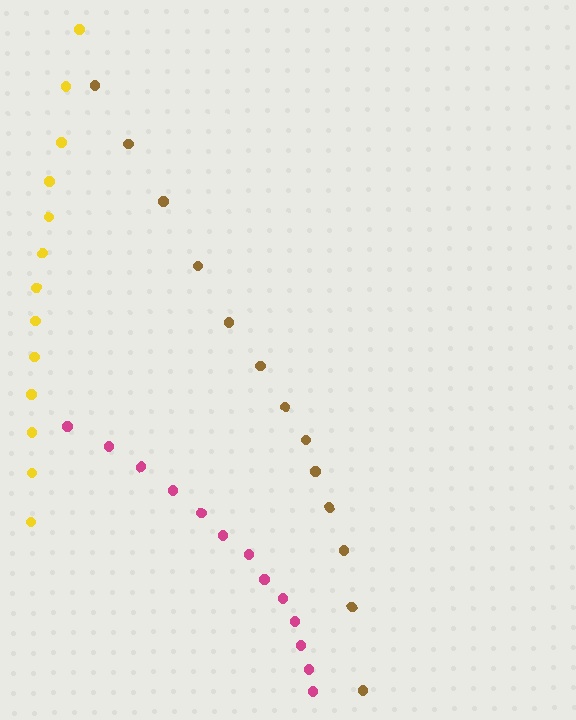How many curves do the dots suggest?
There are 3 distinct paths.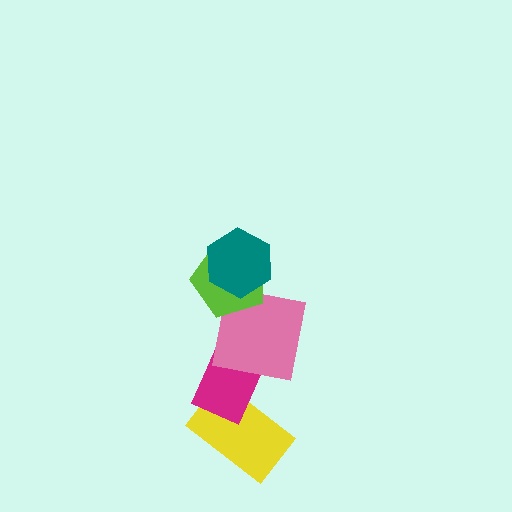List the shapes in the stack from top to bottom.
From top to bottom: the teal hexagon, the lime pentagon, the pink square, the magenta rectangle, the yellow rectangle.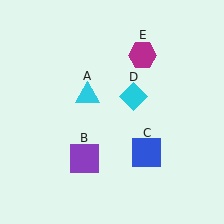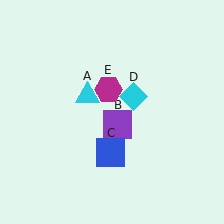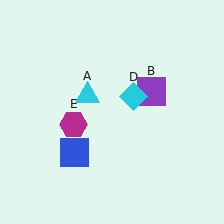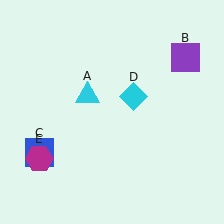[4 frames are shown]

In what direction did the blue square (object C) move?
The blue square (object C) moved left.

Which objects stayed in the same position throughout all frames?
Cyan triangle (object A) and cyan diamond (object D) remained stationary.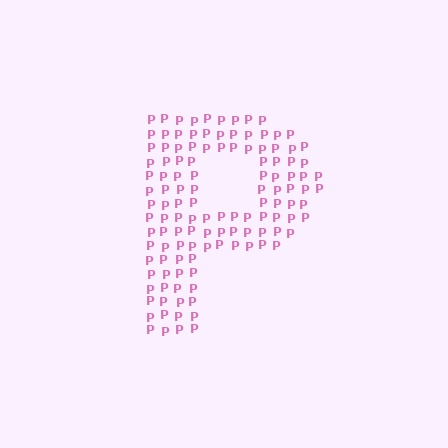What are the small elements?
The small elements are letter P's.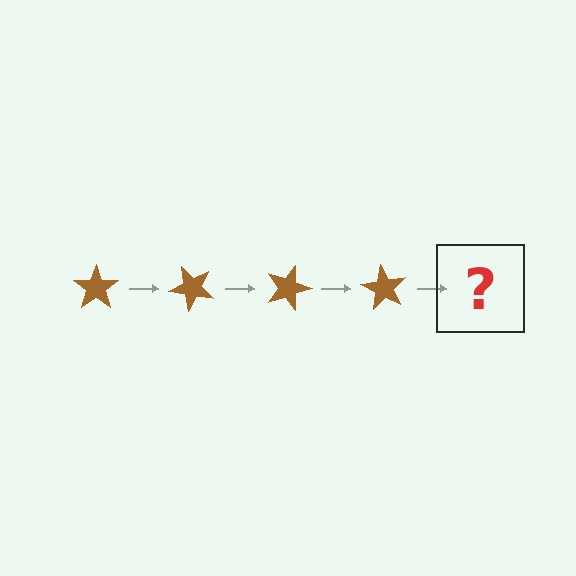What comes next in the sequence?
The next element should be a brown star rotated 180 degrees.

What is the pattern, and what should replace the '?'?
The pattern is that the star rotates 45 degrees each step. The '?' should be a brown star rotated 180 degrees.